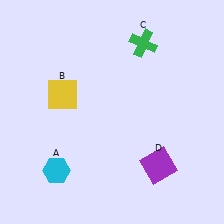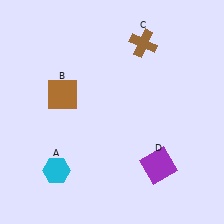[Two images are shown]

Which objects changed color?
B changed from yellow to brown. C changed from green to brown.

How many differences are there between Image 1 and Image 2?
There are 2 differences between the two images.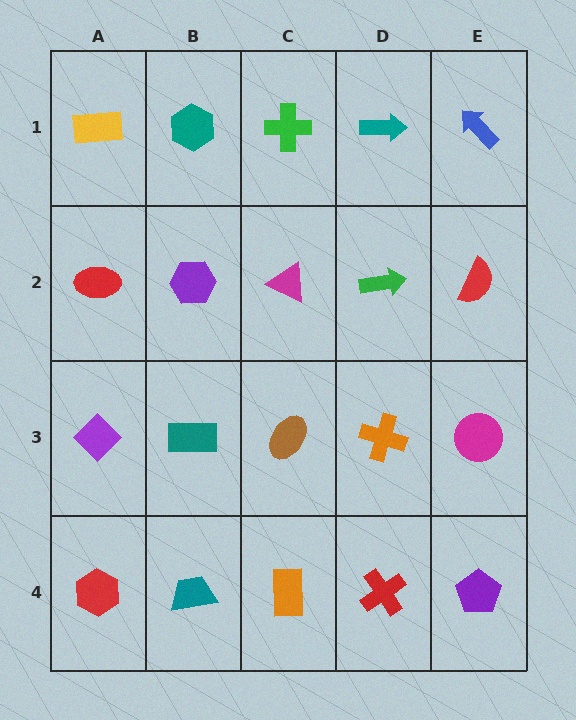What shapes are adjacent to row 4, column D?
An orange cross (row 3, column D), an orange rectangle (row 4, column C), a purple pentagon (row 4, column E).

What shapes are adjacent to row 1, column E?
A red semicircle (row 2, column E), a teal arrow (row 1, column D).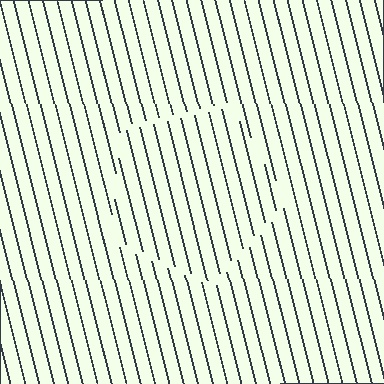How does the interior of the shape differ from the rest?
The interior of the shape contains the same grating, shifted by half a period — the contour is defined by the phase discontinuity where line-ends from the inner and outer gratings abut.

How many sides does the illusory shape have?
5 sides — the line-ends trace a pentagon.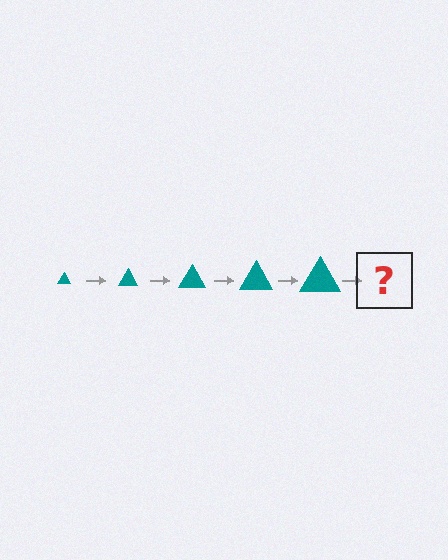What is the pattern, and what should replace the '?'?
The pattern is that the triangle gets progressively larger each step. The '?' should be a teal triangle, larger than the previous one.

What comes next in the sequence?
The next element should be a teal triangle, larger than the previous one.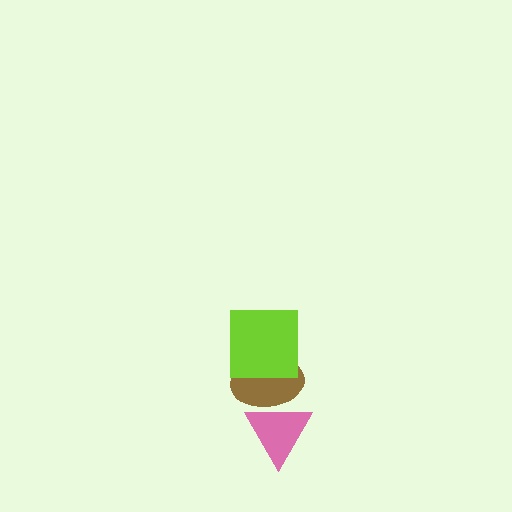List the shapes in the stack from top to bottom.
From top to bottom: the lime square, the brown ellipse, the pink triangle.